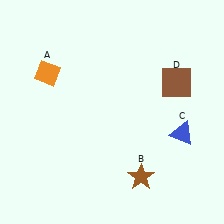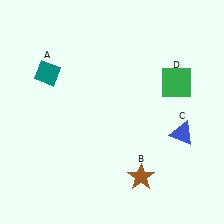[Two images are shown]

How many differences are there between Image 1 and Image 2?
There are 2 differences between the two images.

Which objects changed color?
A changed from orange to teal. D changed from brown to green.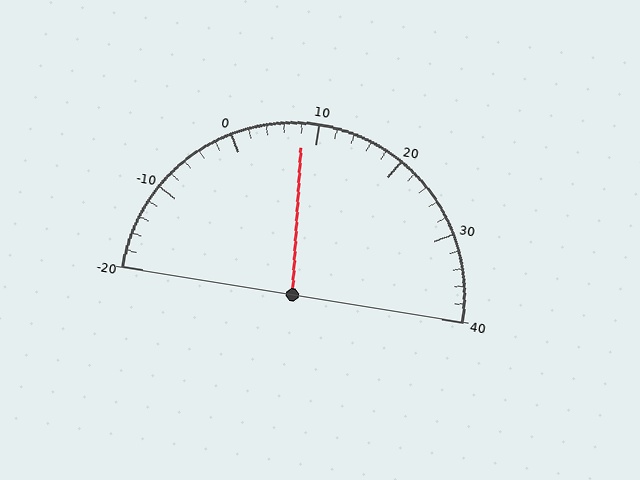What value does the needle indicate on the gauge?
The needle indicates approximately 8.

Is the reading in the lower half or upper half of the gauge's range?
The reading is in the lower half of the range (-20 to 40).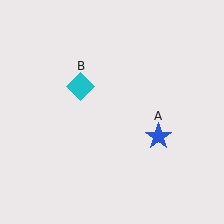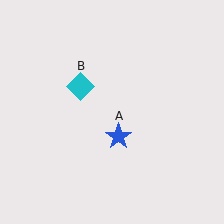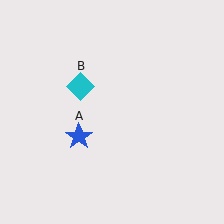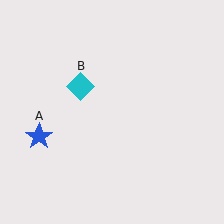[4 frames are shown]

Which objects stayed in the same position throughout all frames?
Cyan diamond (object B) remained stationary.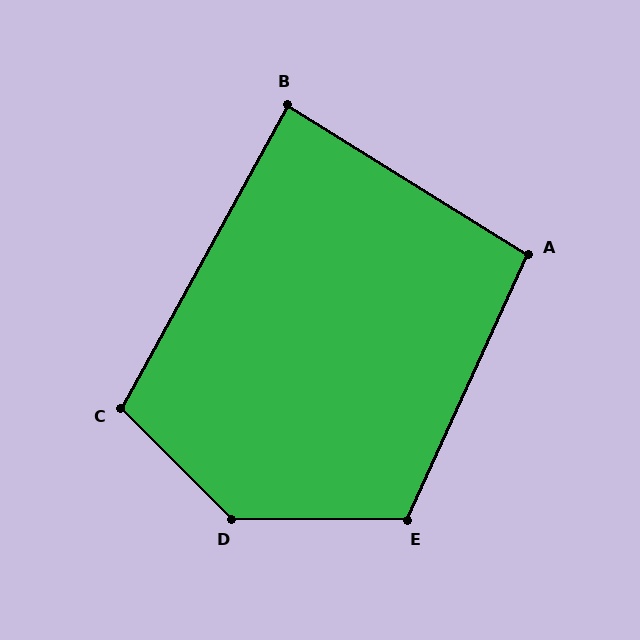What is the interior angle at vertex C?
Approximately 106 degrees (obtuse).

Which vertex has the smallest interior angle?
B, at approximately 87 degrees.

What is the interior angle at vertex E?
Approximately 114 degrees (obtuse).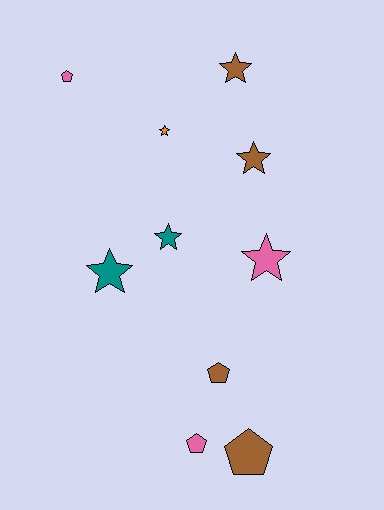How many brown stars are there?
There are 2 brown stars.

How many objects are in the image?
There are 10 objects.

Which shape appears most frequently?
Star, with 6 objects.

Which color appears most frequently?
Brown, with 4 objects.